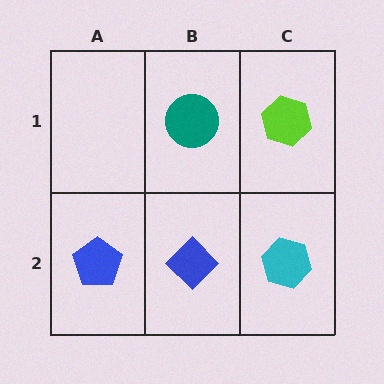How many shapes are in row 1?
2 shapes.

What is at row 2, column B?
A blue diamond.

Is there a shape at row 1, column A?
No, that cell is empty.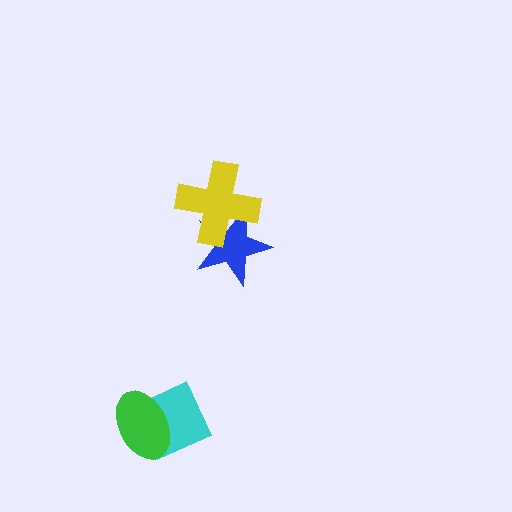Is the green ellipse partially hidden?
No, no other shape covers it.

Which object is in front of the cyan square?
The green ellipse is in front of the cyan square.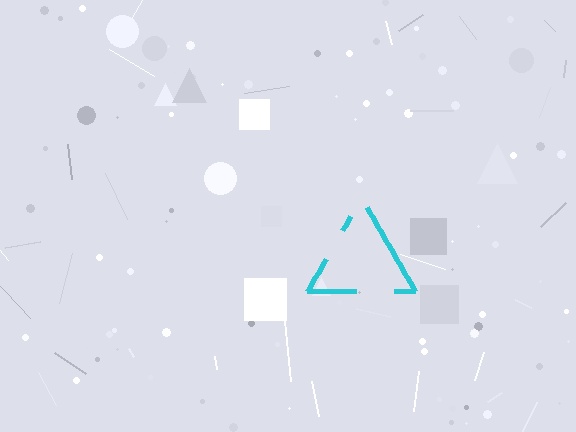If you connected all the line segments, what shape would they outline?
They would outline a triangle.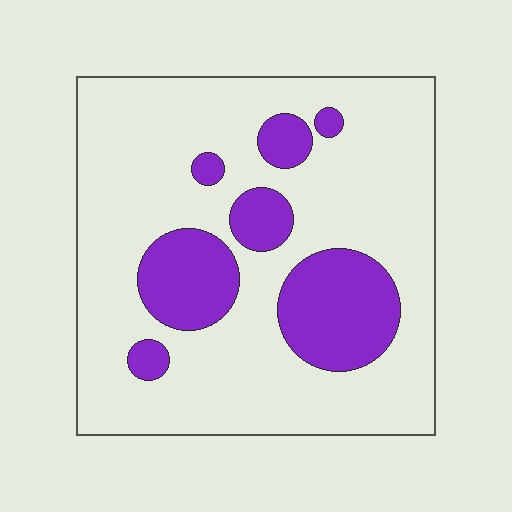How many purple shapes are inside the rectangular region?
7.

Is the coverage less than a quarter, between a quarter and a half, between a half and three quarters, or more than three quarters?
Less than a quarter.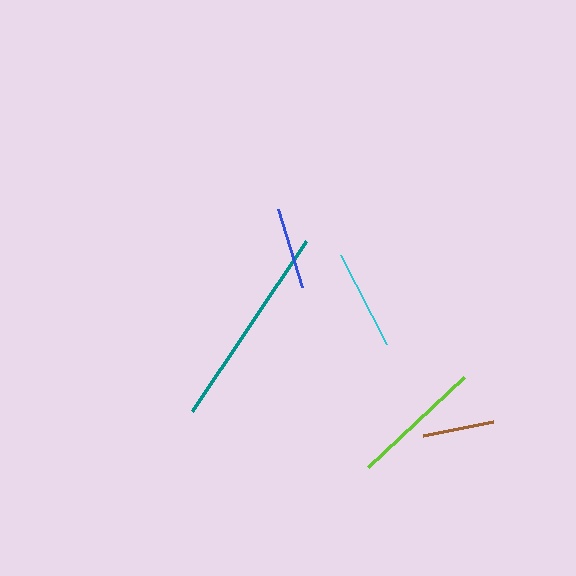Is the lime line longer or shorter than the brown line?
The lime line is longer than the brown line.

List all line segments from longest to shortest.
From longest to shortest: teal, lime, cyan, blue, brown.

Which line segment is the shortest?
The brown line is the shortest at approximately 72 pixels.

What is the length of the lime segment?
The lime segment is approximately 132 pixels long.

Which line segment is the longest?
The teal line is the longest at approximately 205 pixels.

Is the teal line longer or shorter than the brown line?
The teal line is longer than the brown line.